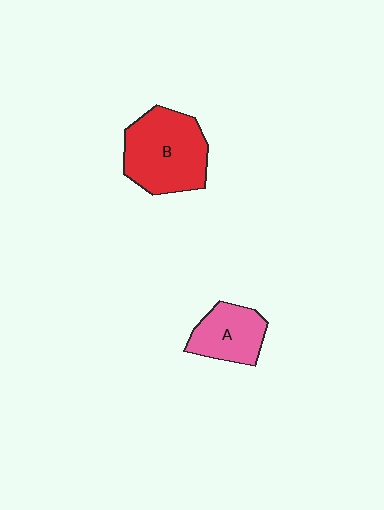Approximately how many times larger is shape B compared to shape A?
Approximately 1.7 times.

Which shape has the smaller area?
Shape A (pink).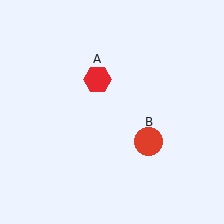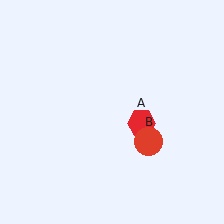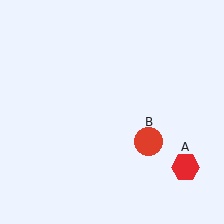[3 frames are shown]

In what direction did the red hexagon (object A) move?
The red hexagon (object A) moved down and to the right.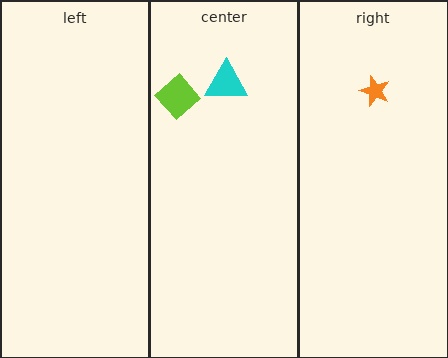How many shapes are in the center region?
2.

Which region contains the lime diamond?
The center region.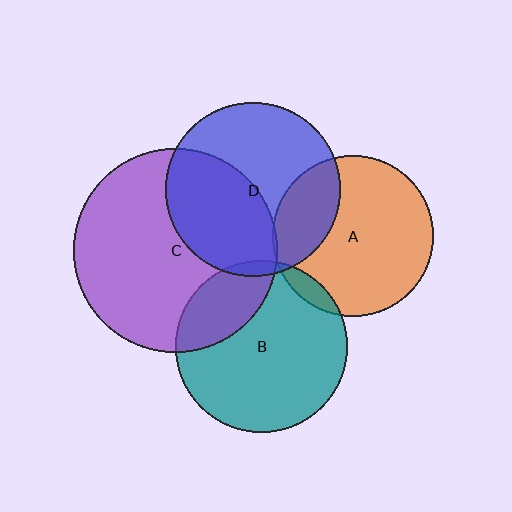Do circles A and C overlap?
Yes.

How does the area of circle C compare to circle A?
Approximately 1.6 times.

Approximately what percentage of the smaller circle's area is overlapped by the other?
Approximately 5%.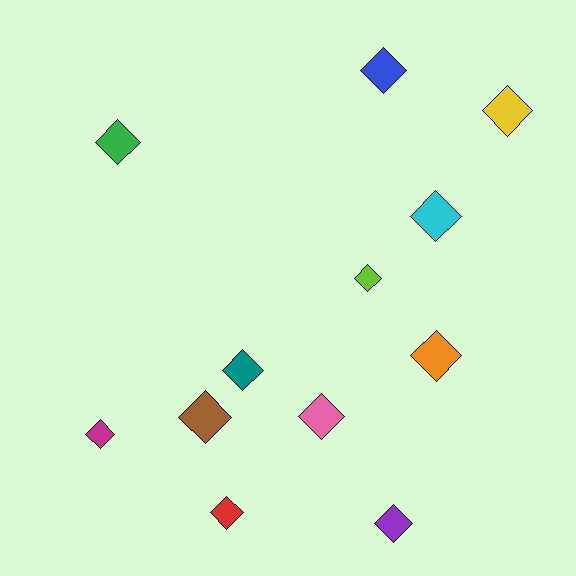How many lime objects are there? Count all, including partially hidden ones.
There is 1 lime object.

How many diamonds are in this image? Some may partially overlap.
There are 12 diamonds.